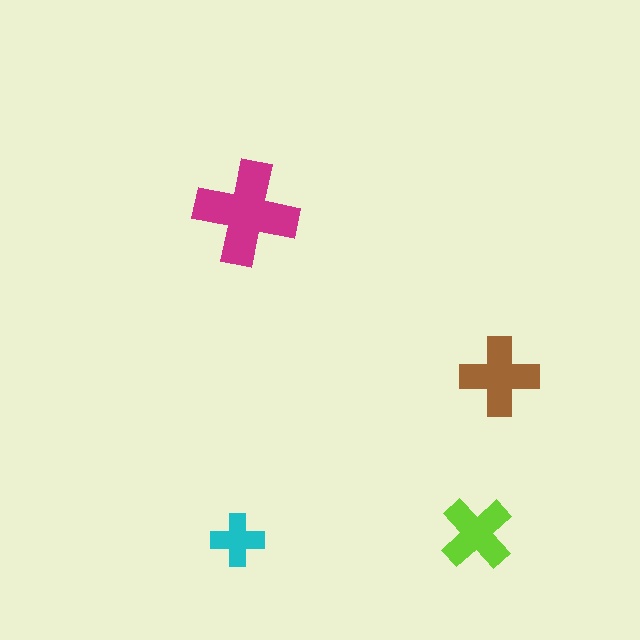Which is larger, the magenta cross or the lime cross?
The magenta one.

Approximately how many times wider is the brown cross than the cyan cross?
About 1.5 times wider.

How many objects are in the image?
There are 4 objects in the image.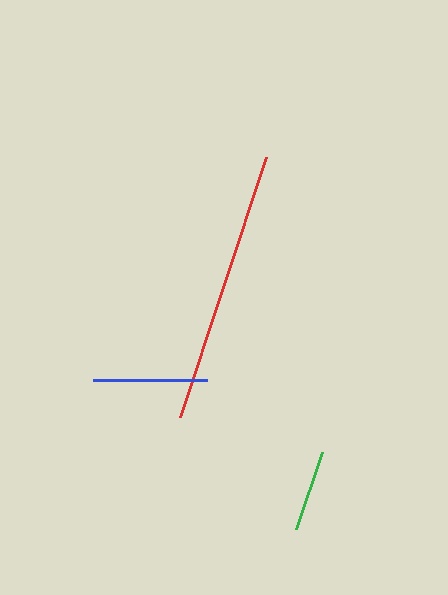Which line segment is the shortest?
The green line is the shortest at approximately 82 pixels.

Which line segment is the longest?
The red line is the longest at approximately 274 pixels.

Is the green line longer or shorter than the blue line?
The blue line is longer than the green line.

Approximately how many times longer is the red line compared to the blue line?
The red line is approximately 2.4 times the length of the blue line.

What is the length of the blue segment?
The blue segment is approximately 113 pixels long.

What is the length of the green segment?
The green segment is approximately 82 pixels long.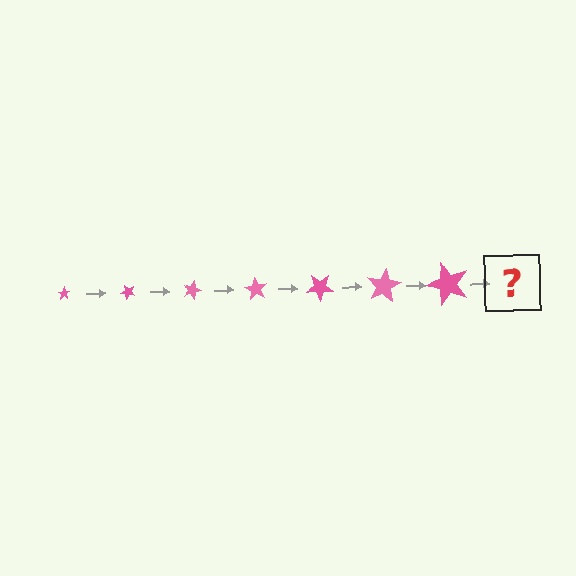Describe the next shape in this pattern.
It should be a star, larger than the previous one and rotated 315 degrees from the start.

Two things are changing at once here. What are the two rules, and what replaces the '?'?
The two rules are that the star grows larger each step and it rotates 45 degrees each step. The '?' should be a star, larger than the previous one and rotated 315 degrees from the start.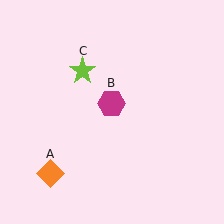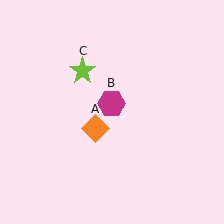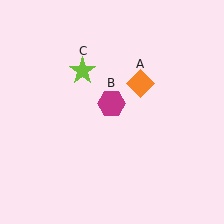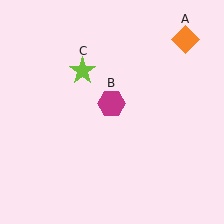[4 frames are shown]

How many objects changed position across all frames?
1 object changed position: orange diamond (object A).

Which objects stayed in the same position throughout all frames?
Magenta hexagon (object B) and lime star (object C) remained stationary.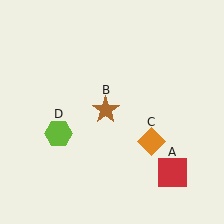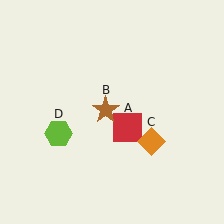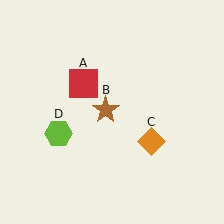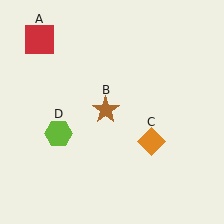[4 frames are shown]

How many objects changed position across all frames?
1 object changed position: red square (object A).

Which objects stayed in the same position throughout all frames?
Brown star (object B) and orange diamond (object C) and lime hexagon (object D) remained stationary.